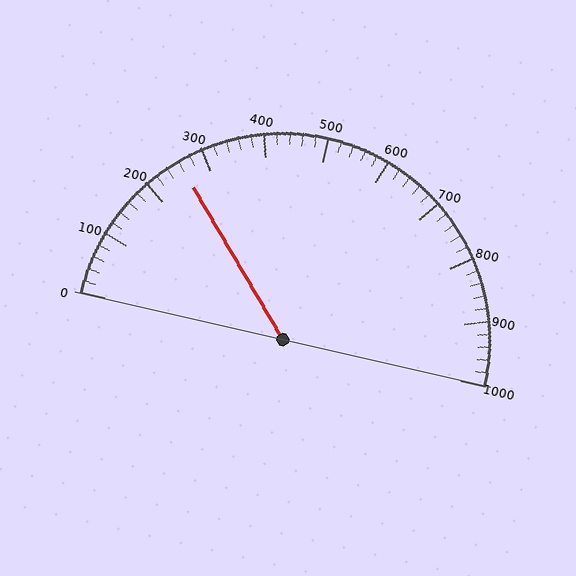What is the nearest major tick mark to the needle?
The nearest major tick mark is 300.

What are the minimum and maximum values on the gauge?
The gauge ranges from 0 to 1000.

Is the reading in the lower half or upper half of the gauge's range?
The reading is in the lower half of the range (0 to 1000).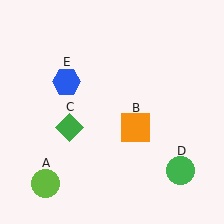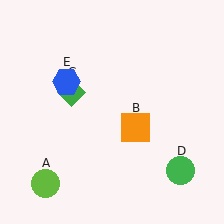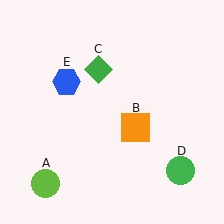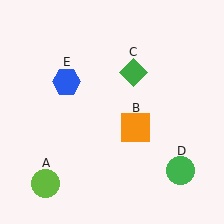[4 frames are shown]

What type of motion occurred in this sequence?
The green diamond (object C) rotated clockwise around the center of the scene.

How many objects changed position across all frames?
1 object changed position: green diamond (object C).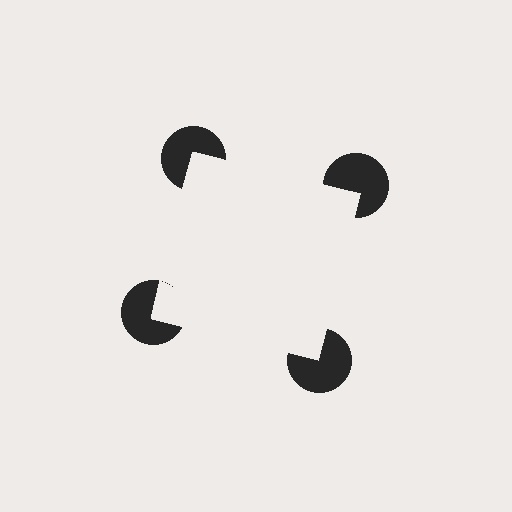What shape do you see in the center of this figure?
An illusory square — its edges are inferred from the aligned wedge cuts in the pac-man discs, not physically drawn.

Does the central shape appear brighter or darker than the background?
It typically appears slightly brighter than the background, even though no actual brightness change is drawn.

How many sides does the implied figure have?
4 sides.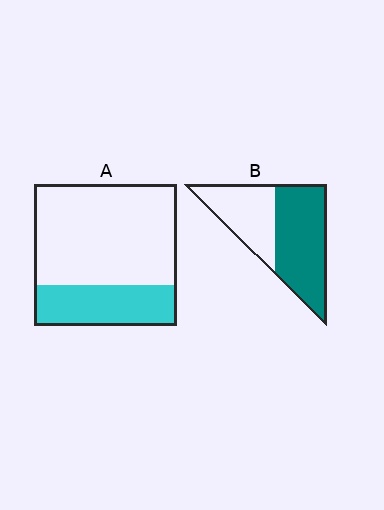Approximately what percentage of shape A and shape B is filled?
A is approximately 30% and B is approximately 60%.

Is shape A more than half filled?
No.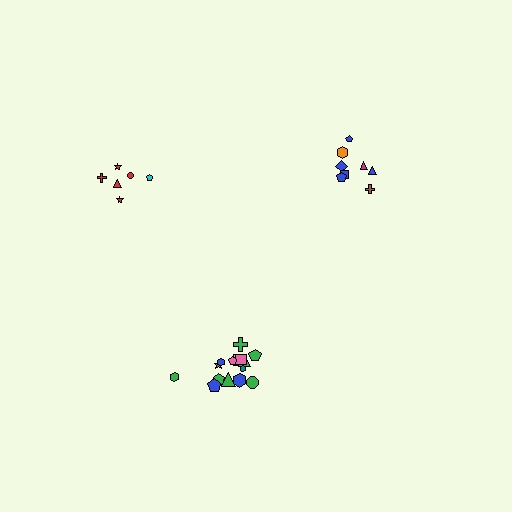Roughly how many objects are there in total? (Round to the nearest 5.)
Roughly 30 objects in total.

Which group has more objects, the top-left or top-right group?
The top-right group.